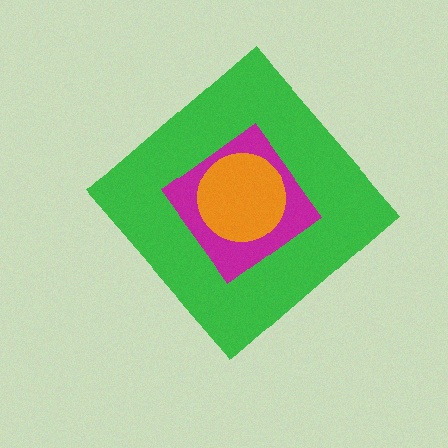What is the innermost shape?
The orange circle.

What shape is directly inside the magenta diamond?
The orange circle.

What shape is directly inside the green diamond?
The magenta diamond.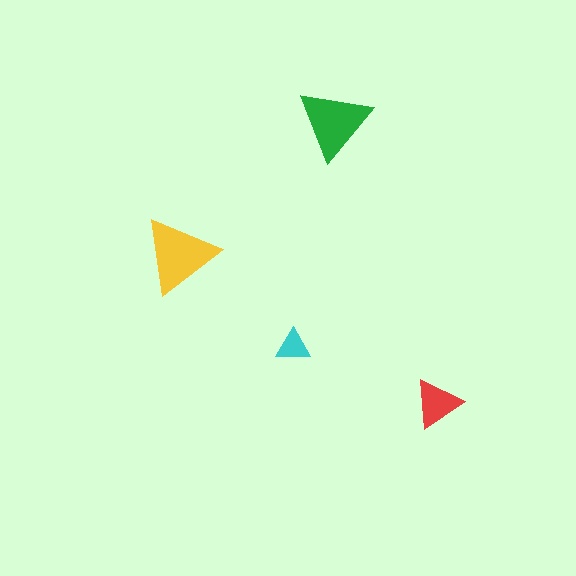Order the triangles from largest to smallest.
the yellow one, the green one, the red one, the cyan one.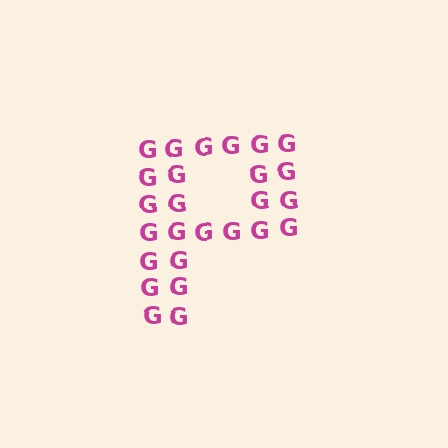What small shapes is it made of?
It is made of small letter G's.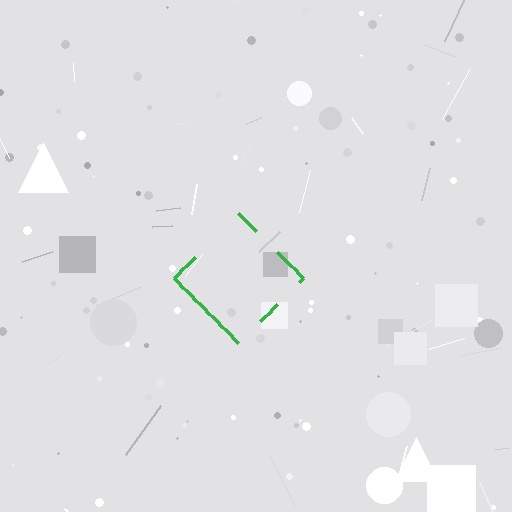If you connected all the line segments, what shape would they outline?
They would outline a diamond.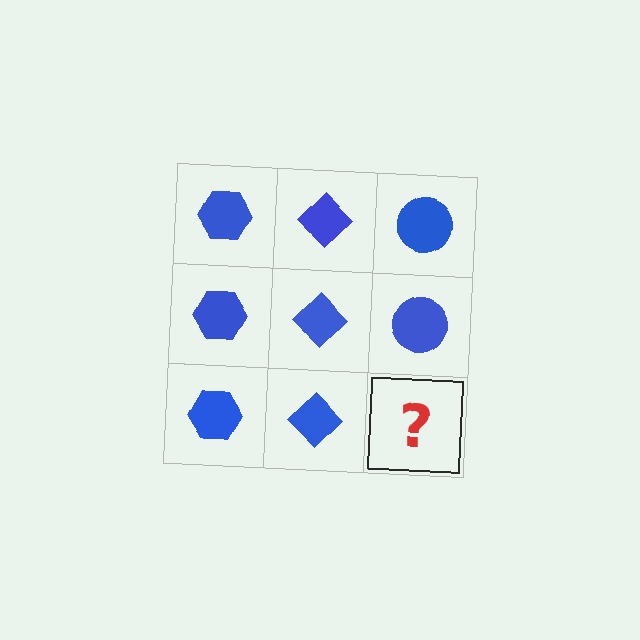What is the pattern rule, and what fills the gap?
The rule is that each column has a consistent shape. The gap should be filled with a blue circle.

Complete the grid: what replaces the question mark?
The question mark should be replaced with a blue circle.